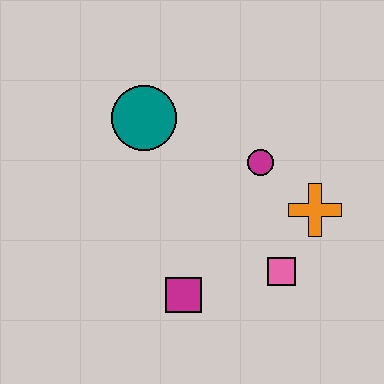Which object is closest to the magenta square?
The pink square is closest to the magenta square.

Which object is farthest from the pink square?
The teal circle is farthest from the pink square.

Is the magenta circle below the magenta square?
No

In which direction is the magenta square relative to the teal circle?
The magenta square is below the teal circle.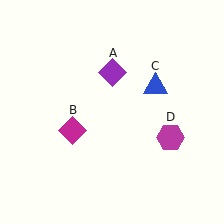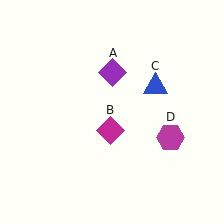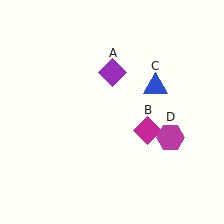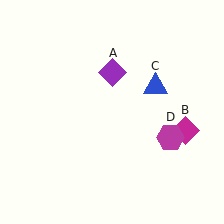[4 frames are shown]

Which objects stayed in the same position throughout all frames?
Purple diamond (object A) and blue triangle (object C) and magenta hexagon (object D) remained stationary.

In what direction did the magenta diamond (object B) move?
The magenta diamond (object B) moved right.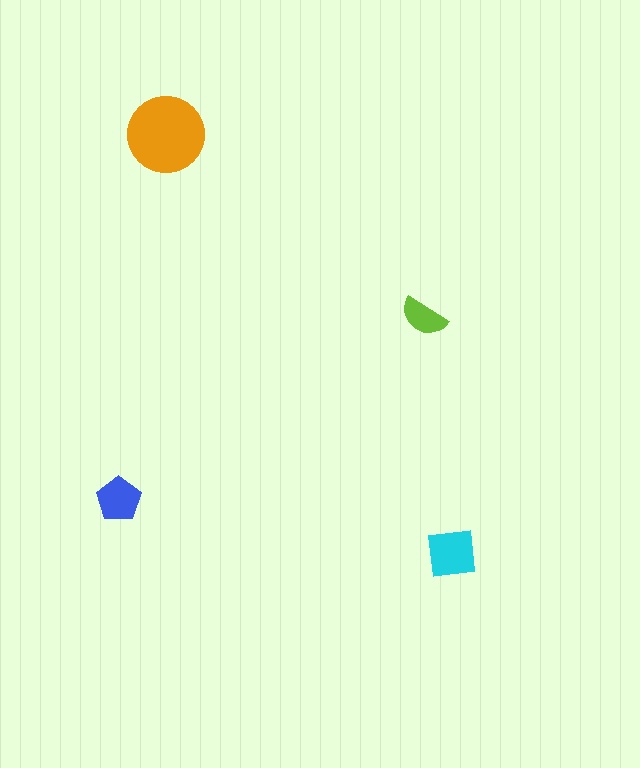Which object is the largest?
The orange circle.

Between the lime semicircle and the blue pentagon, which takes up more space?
The blue pentagon.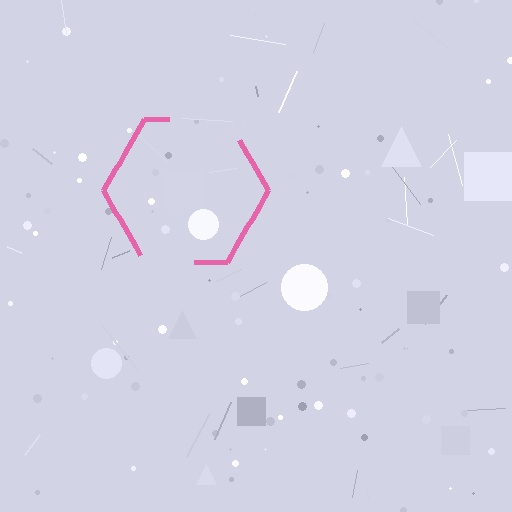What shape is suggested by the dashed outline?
The dashed outline suggests a hexagon.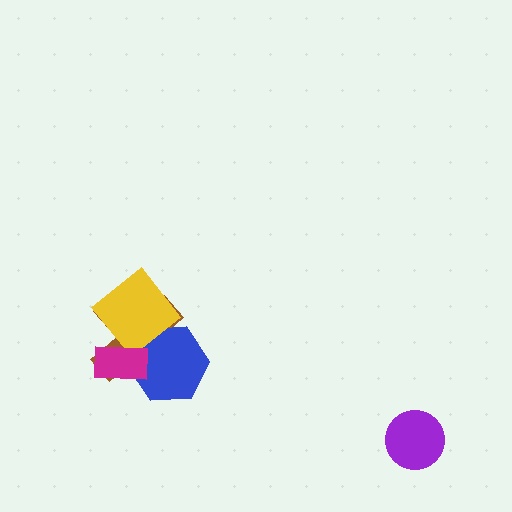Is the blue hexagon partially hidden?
Yes, it is partially covered by another shape.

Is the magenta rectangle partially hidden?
No, no other shape covers it.